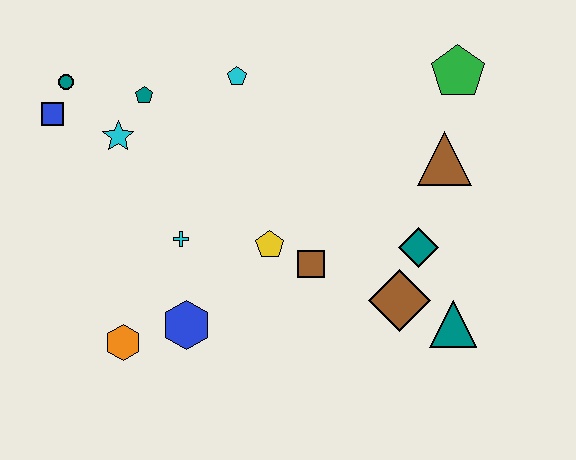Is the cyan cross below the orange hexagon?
No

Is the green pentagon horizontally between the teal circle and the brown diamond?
No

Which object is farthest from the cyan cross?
The green pentagon is farthest from the cyan cross.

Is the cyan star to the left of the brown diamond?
Yes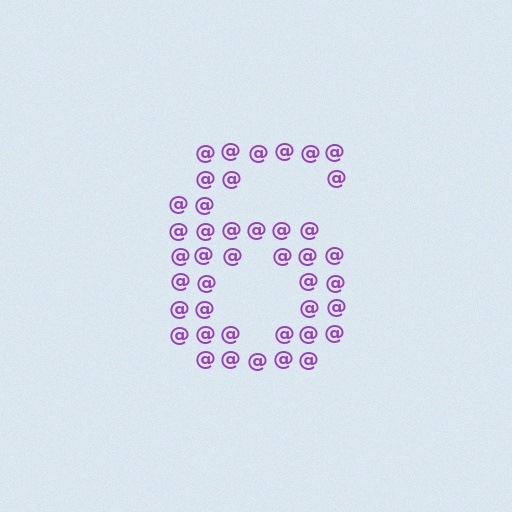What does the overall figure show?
The overall figure shows the digit 6.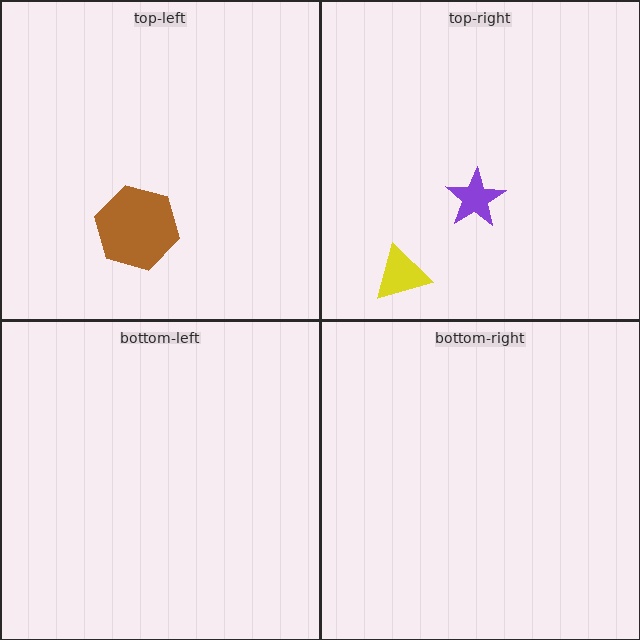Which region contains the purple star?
The top-right region.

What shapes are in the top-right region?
The purple star, the yellow triangle.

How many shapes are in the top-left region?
1.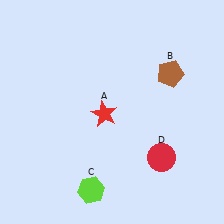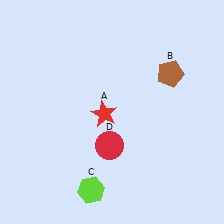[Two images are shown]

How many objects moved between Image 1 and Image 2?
1 object moved between the two images.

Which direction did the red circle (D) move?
The red circle (D) moved left.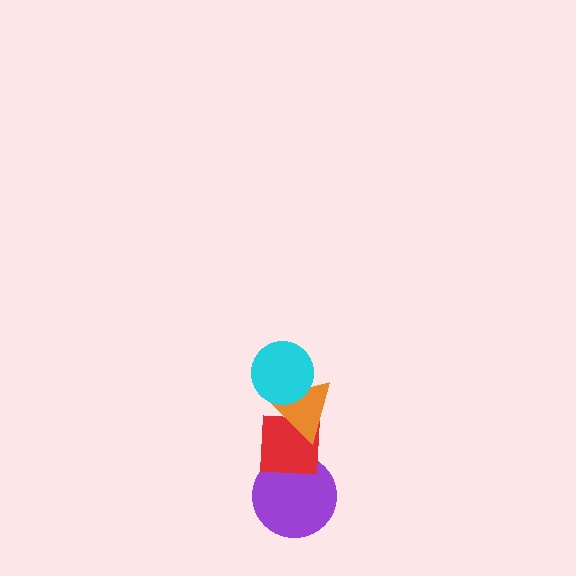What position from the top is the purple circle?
The purple circle is 4th from the top.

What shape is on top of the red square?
The orange triangle is on top of the red square.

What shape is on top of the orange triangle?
The cyan circle is on top of the orange triangle.